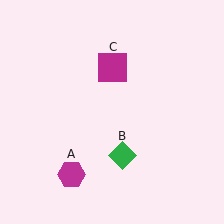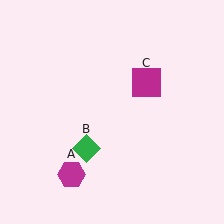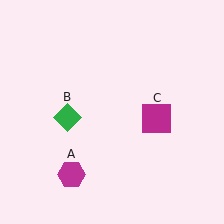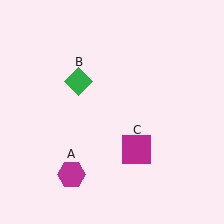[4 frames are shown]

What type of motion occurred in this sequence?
The green diamond (object B), magenta square (object C) rotated clockwise around the center of the scene.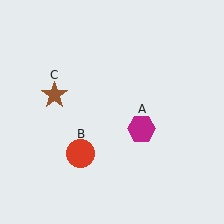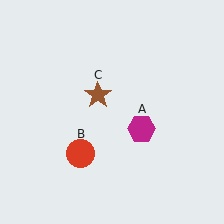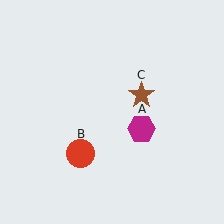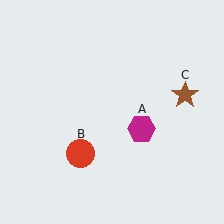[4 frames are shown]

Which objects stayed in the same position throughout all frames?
Magenta hexagon (object A) and red circle (object B) remained stationary.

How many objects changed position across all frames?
1 object changed position: brown star (object C).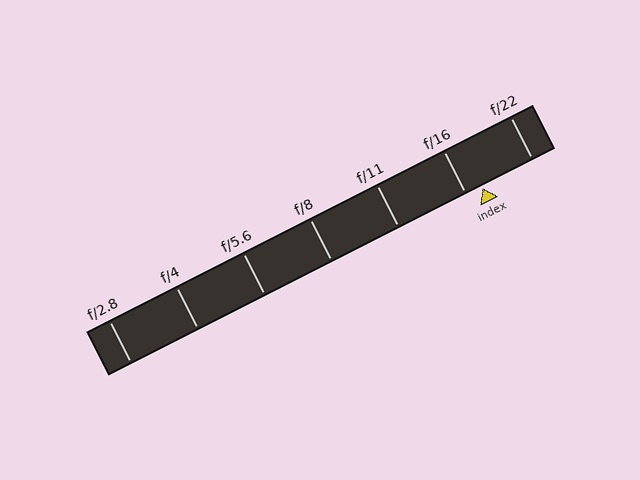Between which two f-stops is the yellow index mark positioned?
The index mark is between f/16 and f/22.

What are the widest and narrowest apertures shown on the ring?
The widest aperture shown is f/2.8 and the narrowest is f/22.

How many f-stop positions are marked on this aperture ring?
There are 7 f-stop positions marked.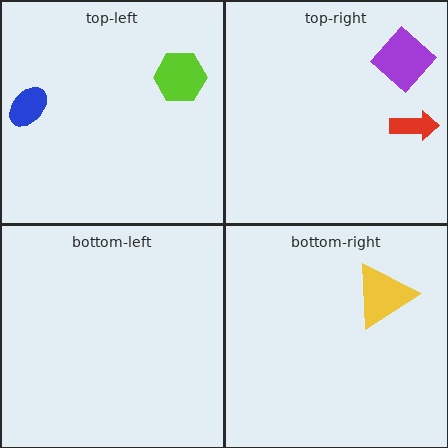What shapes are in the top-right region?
The purple diamond, the red arrow.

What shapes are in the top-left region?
The lime hexagon, the blue ellipse.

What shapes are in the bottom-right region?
The yellow triangle.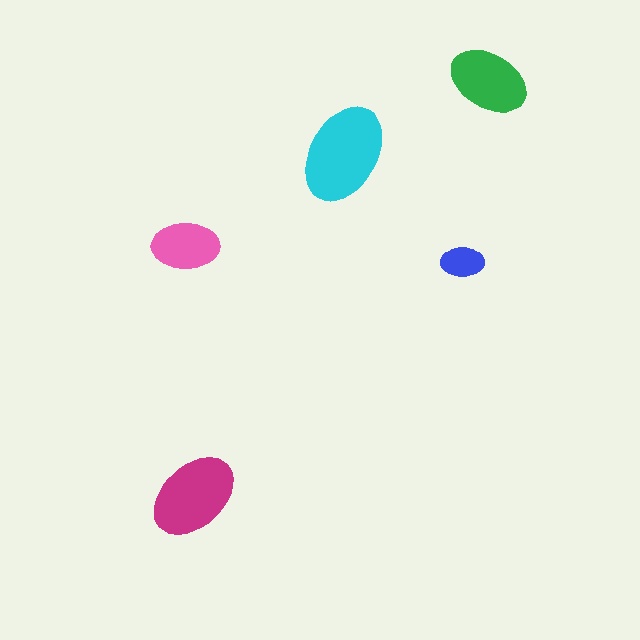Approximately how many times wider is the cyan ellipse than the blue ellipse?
About 2.5 times wider.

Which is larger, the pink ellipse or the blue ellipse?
The pink one.